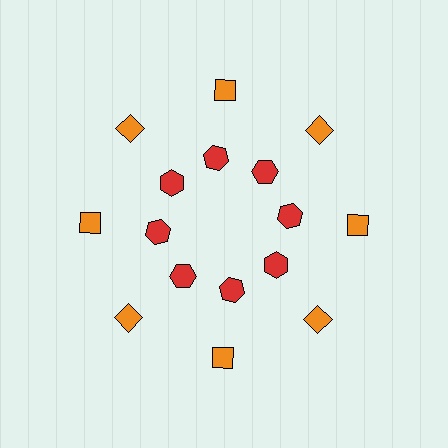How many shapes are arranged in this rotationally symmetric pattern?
There are 16 shapes, arranged in 8 groups of 2.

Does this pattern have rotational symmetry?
Yes, this pattern has 8-fold rotational symmetry. It looks the same after rotating 45 degrees around the center.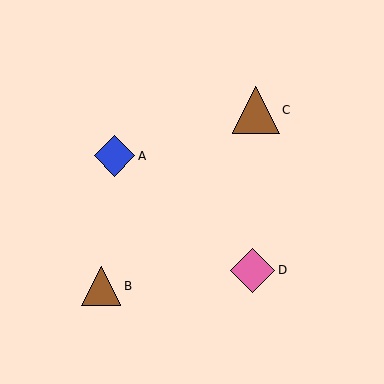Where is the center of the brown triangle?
The center of the brown triangle is at (101, 286).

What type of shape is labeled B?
Shape B is a brown triangle.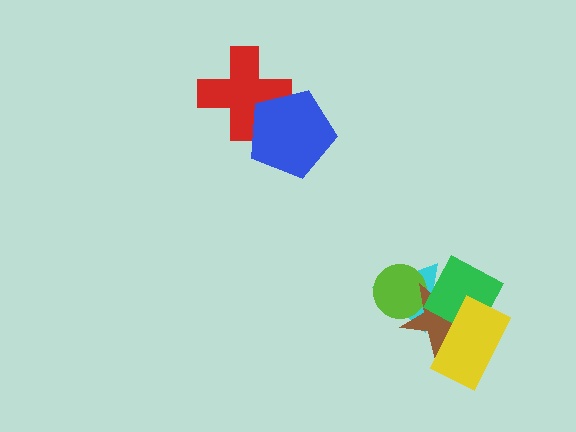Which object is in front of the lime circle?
The brown star is in front of the lime circle.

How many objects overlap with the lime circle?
2 objects overlap with the lime circle.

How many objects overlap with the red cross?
1 object overlaps with the red cross.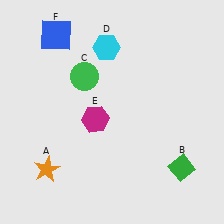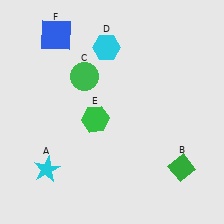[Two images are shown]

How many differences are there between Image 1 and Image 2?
There are 2 differences between the two images.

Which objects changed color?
A changed from orange to cyan. E changed from magenta to green.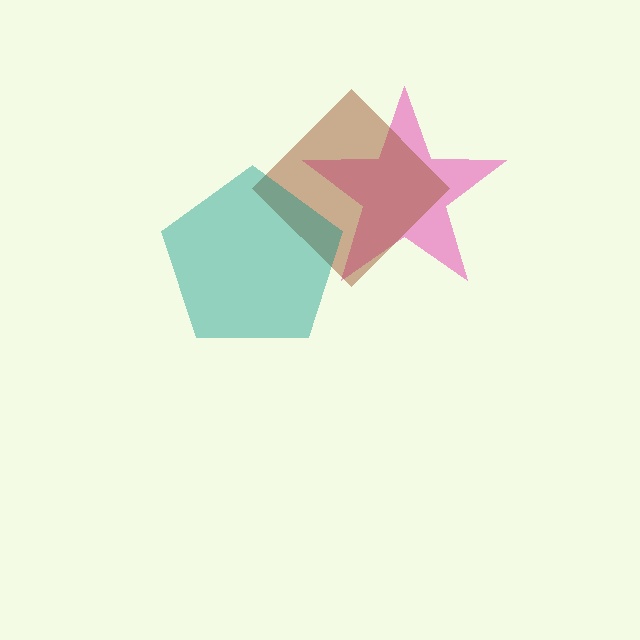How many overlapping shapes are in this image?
There are 3 overlapping shapes in the image.